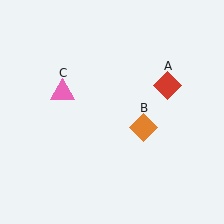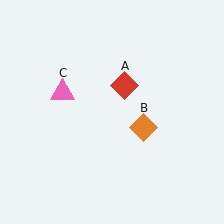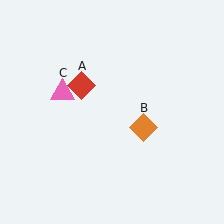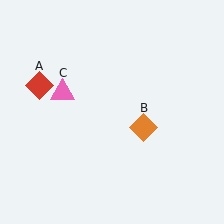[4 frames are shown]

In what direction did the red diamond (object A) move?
The red diamond (object A) moved left.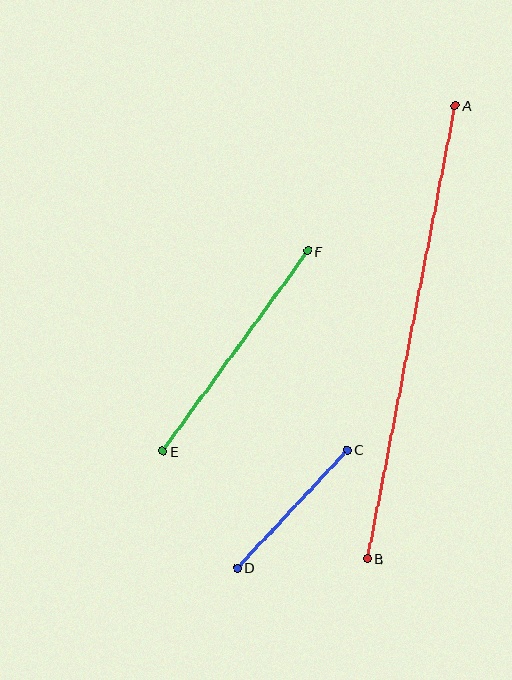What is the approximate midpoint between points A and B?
The midpoint is at approximately (411, 332) pixels.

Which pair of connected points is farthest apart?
Points A and B are farthest apart.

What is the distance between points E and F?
The distance is approximately 247 pixels.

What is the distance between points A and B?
The distance is approximately 462 pixels.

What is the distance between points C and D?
The distance is approximately 161 pixels.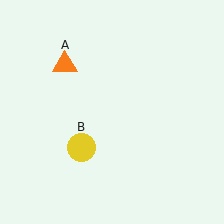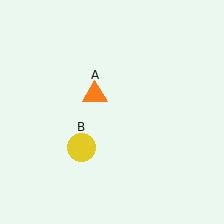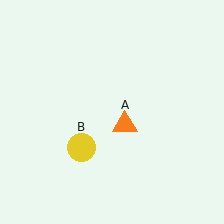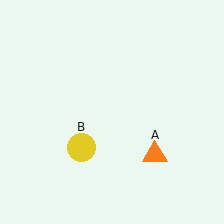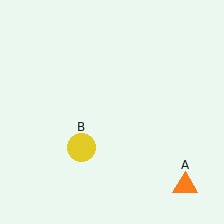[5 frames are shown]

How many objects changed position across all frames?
1 object changed position: orange triangle (object A).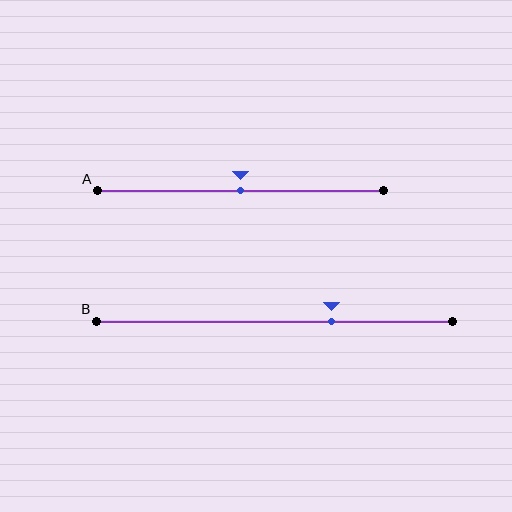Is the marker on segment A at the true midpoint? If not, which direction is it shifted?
Yes, the marker on segment A is at the true midpoint.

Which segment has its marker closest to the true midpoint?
Segment A has its marker closest to the true midpoint.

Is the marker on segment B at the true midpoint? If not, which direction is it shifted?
No, the marker on segment B is shifted to the right by about 16% of the segment length.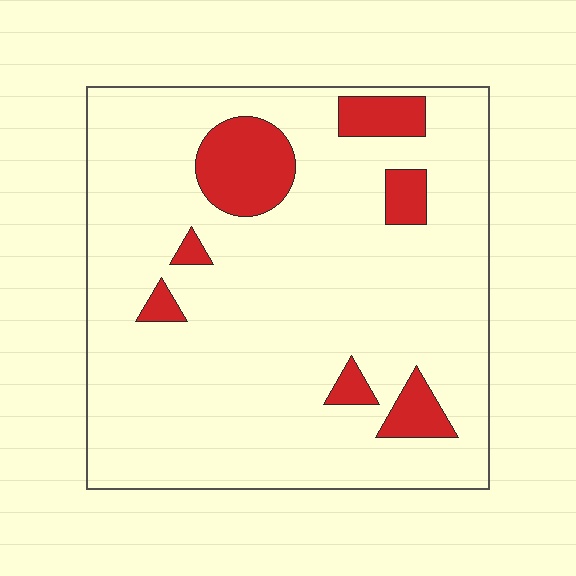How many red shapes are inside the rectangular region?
7.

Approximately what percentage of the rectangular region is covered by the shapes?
Approximately 15%.